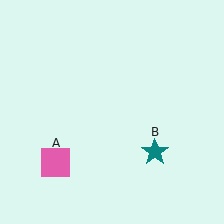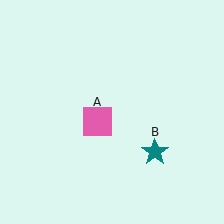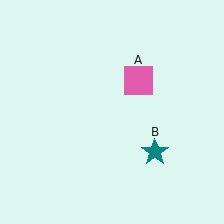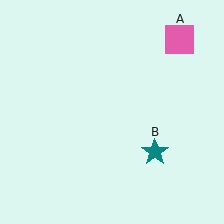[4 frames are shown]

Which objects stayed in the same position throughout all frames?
Teal star (object B) remained stationary.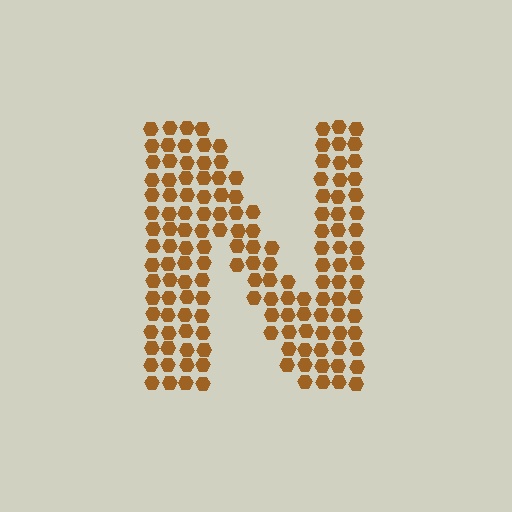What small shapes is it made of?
It is made of small hexagons.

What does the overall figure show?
The overall figure shows the letter N.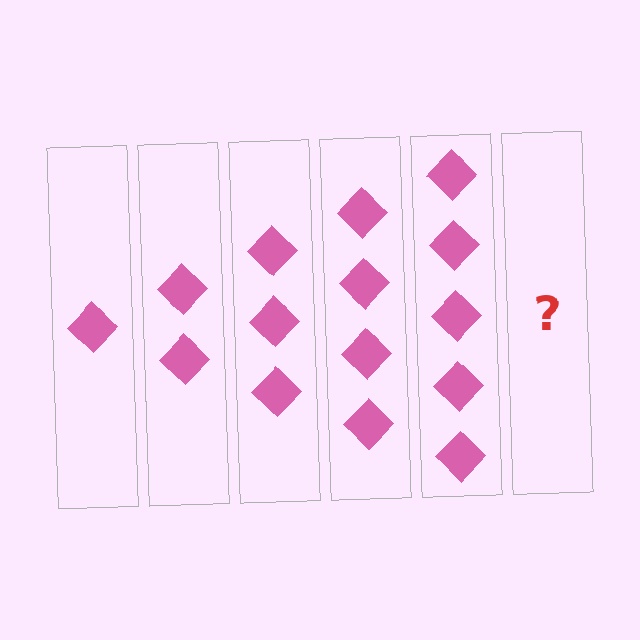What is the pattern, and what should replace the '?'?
The pattern is that each step adds one more diamond. The '?' should be 6 diamonds.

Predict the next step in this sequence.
The next step is 6 diamonds.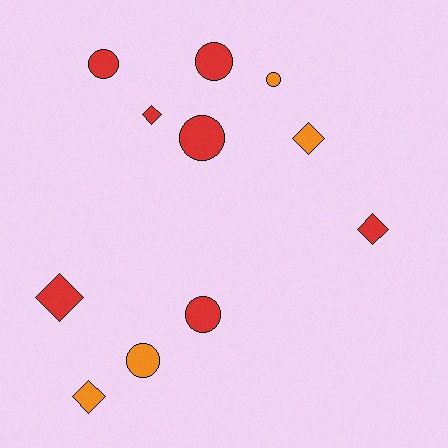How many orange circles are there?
There are 2 orange circles.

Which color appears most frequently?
Red, with 7 objects.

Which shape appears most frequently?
Circle, with 6 objects.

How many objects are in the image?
There are 11 objects.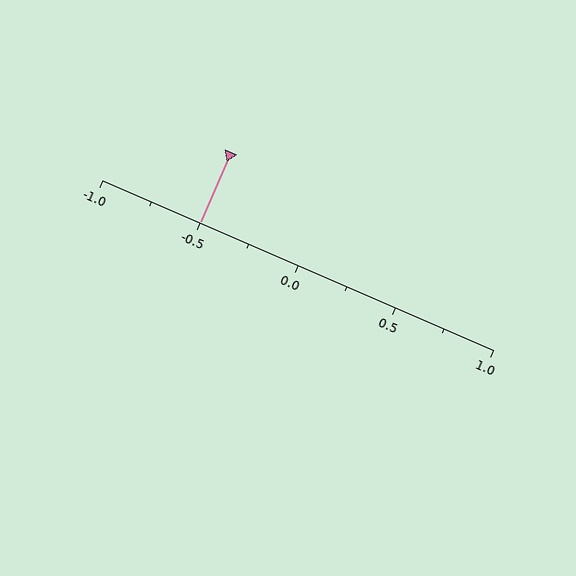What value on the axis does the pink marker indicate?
The marker indicates approximately -0.5.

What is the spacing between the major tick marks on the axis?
The major ticks are spaced 0.5 apart.